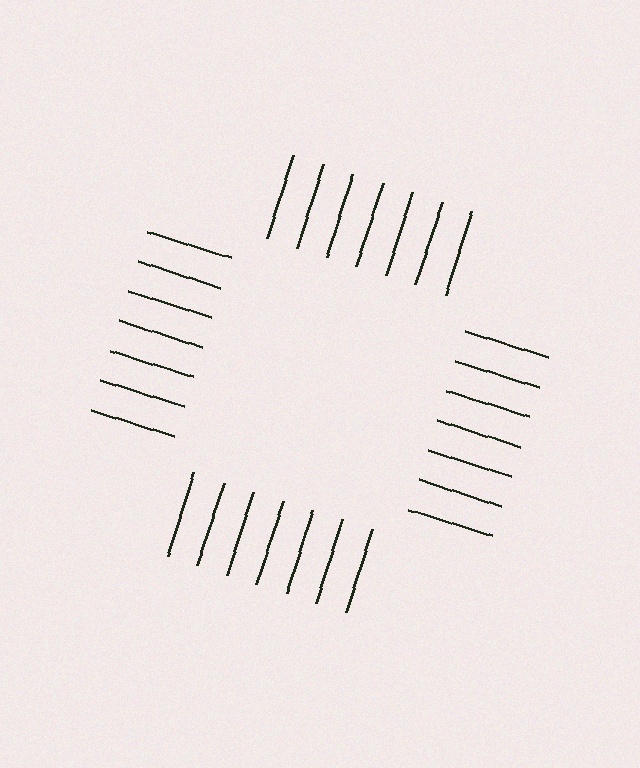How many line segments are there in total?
28 — 7 along each of the 4 edges.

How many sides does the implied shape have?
4 sides — the line-ends trace a square.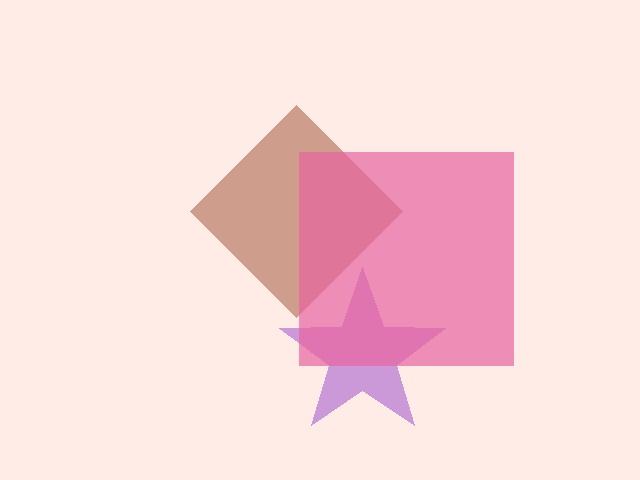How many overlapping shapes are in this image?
There are 3 overlapping shapes in the image.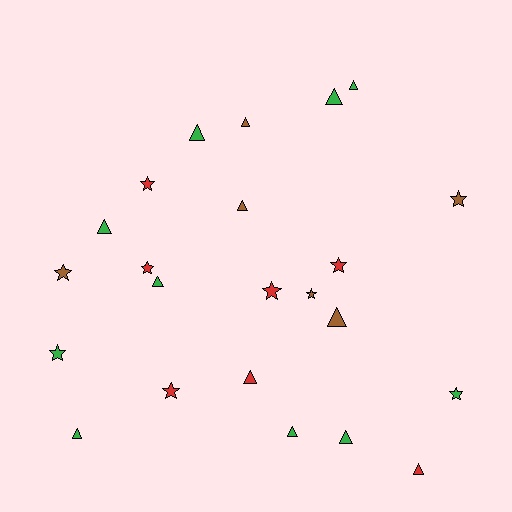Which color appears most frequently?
Green, with 10 objects.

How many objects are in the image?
There are 23 objects.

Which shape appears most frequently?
Triangle, with 13 objects.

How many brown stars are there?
There are 3 brown stars.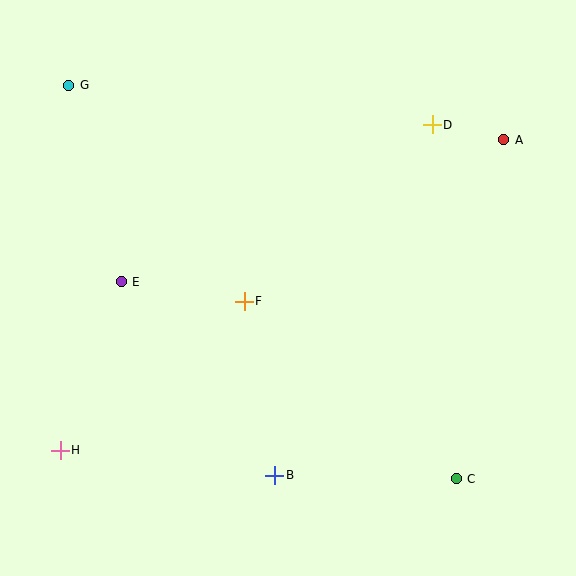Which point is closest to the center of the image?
Point F at (244, 301) is closest to the center.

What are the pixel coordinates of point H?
Point H is at (60, 450).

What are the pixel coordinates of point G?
Point G is at (69, 85).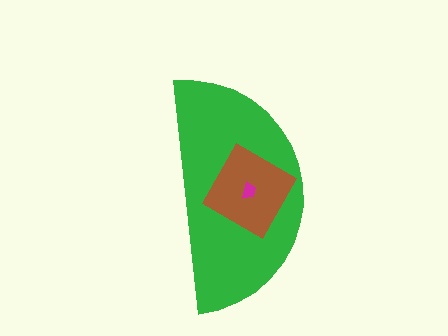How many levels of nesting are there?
3.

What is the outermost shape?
The green semicircle.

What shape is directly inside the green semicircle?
The brown diamond.